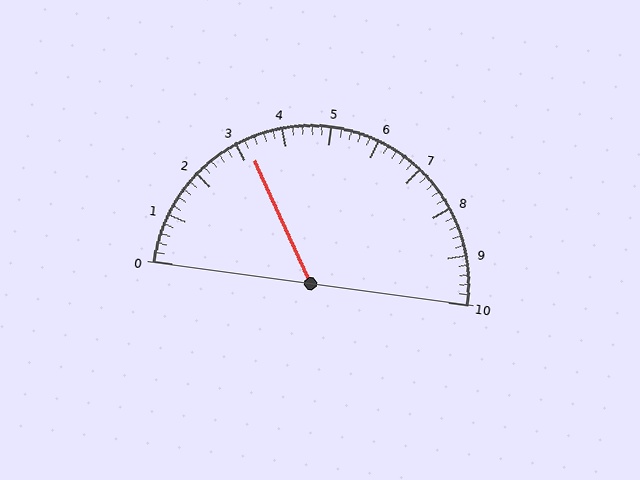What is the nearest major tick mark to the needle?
The nearest major tick mark is 3.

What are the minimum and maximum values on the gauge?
The gauge ranges from 0 to 10.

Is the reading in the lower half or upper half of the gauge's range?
The reading is in the lower half of the range (0 to 10).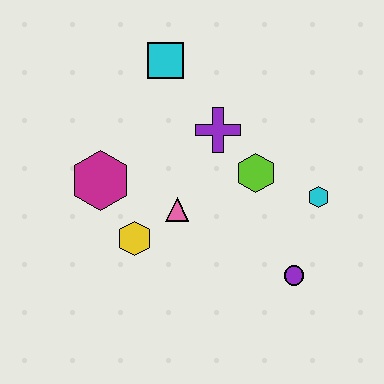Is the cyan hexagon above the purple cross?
No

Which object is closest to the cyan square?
The purple cross is closest to the cyan square.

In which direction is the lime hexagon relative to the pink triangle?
The lime hexagon is to the right of the pink triangle.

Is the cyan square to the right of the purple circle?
No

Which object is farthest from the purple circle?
The cyan square is farthest from the purple circle.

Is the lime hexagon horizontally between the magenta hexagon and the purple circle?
Yes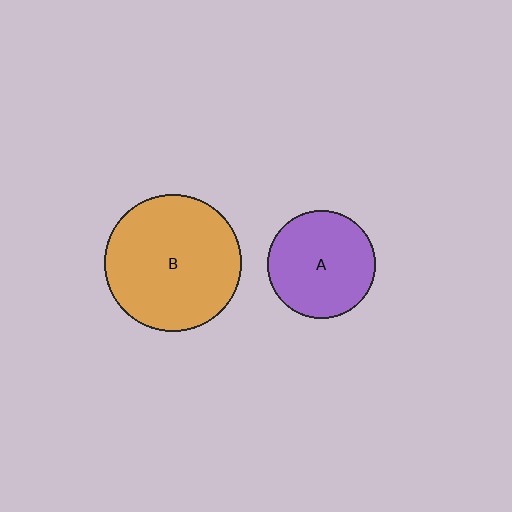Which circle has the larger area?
Circle B (orange).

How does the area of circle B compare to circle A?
Approximately 1.6 times.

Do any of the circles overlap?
No, none of the circles overlap.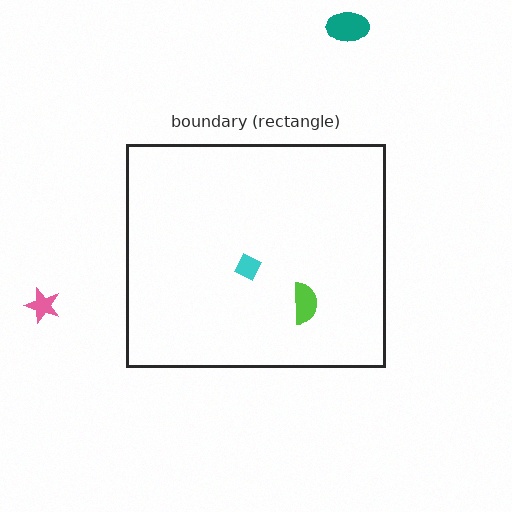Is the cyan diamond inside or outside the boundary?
Inside.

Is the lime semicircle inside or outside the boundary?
Inside.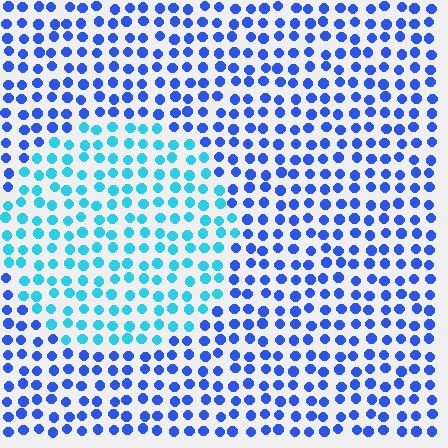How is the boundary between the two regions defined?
The boundary is defined purely by a slight shift in hue (about 40 degrees). Spacing, size, and orientation are identical on both sides.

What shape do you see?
I see a circle.